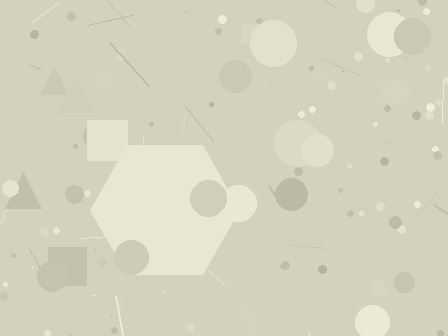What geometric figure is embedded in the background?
A hexagon is embedded in the background.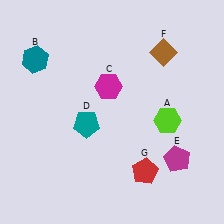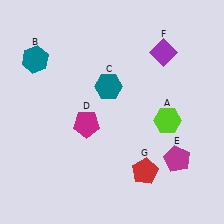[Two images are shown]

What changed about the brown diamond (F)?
In Image 1, F is brown. In Image 2, it changed to purple.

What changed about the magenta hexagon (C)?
In Image 1, C is magenta. In Image 2, it changed to teal.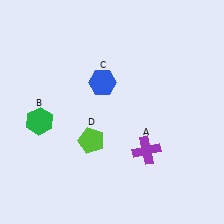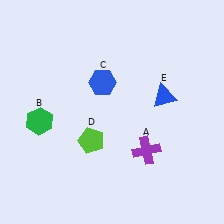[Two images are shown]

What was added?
A blue triangle (E) was added in Image 2.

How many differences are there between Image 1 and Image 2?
There is 1 difference between the two images.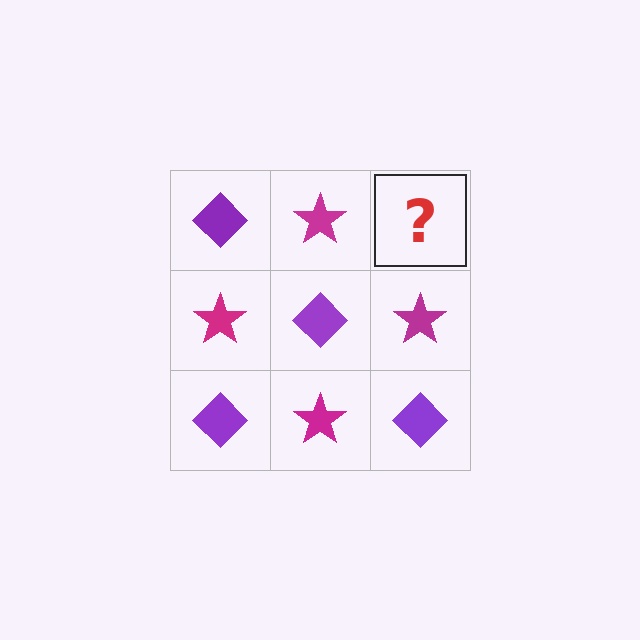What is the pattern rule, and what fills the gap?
The rule is that it alternates purple diamond and magenta star in a checkerboard pattern. The gap should be filled with a purple diamond.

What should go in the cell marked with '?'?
The missing cell should contain a purple diamond.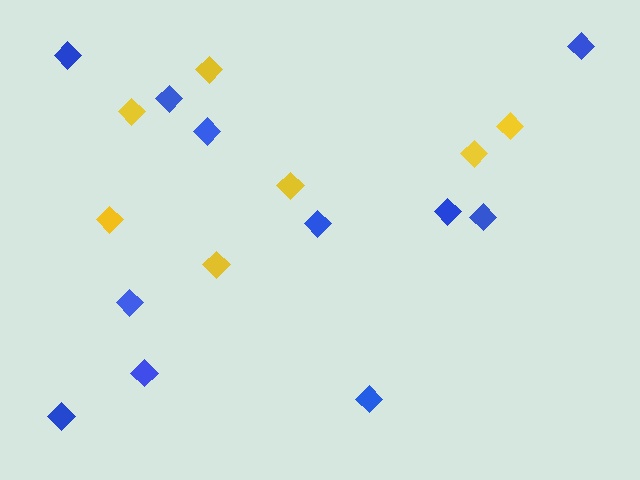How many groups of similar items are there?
There are 2 groups: one group of blue diamonds (11) and one group of yellow diamonds (7).